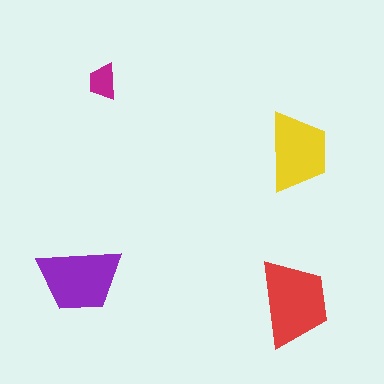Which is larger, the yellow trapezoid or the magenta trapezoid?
The yellow one.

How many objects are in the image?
There are 4 objects in the image.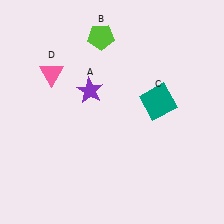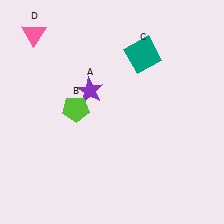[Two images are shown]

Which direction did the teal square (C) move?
The teal square (C) moved up.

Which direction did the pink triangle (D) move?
The pink triangle (D) moved up.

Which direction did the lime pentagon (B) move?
The lime pentagon (B) moved down.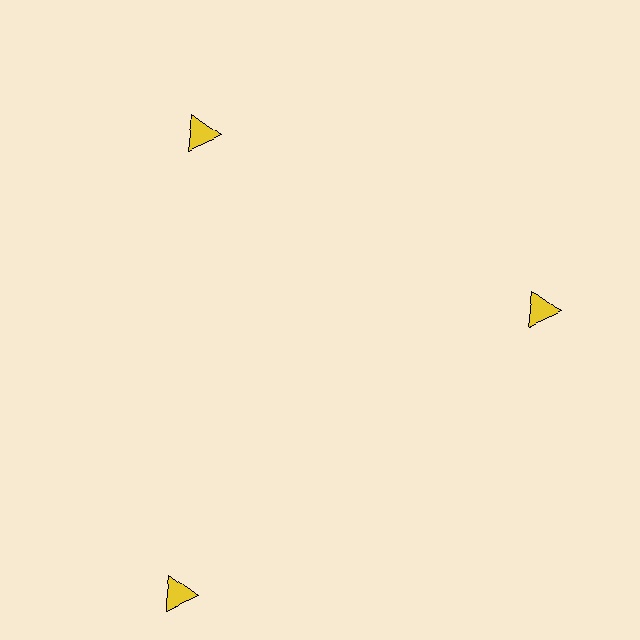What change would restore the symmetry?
The symmetry would be restored by moving it inward, back onto the ring so that all 3 triangles sit at equal angles and equal distance from the center.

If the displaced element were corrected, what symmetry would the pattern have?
It would have 3-fold rotational symmetry — the pattern would map onto itself every 120 degrees.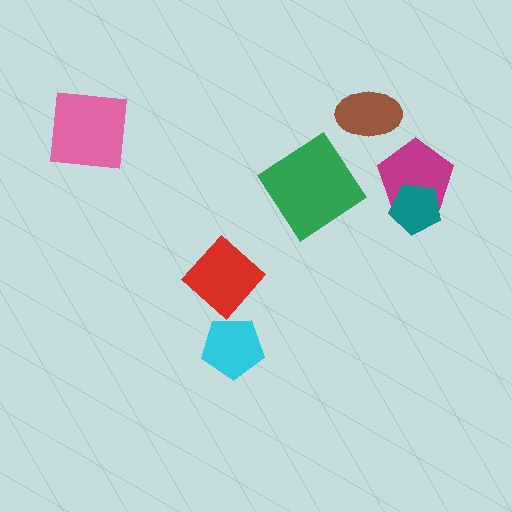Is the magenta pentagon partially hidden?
Yes, it is partially covered by another shape.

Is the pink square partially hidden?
No, no other shape covers it.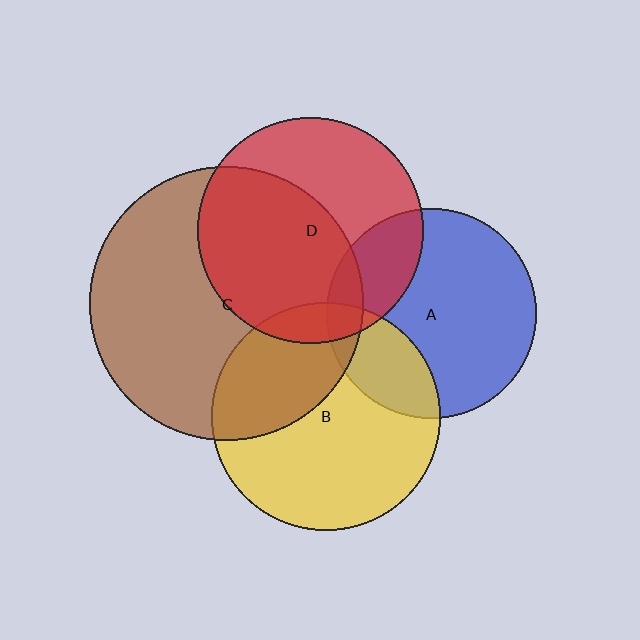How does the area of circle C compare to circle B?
Approximately 1.4 times.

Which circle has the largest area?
Circle C (brown).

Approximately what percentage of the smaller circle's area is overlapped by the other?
Approximately 25%.